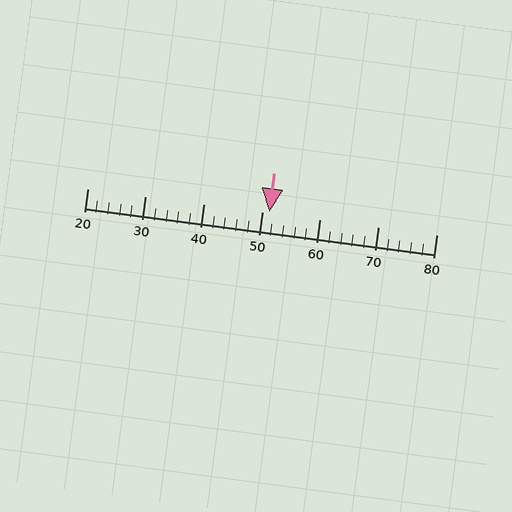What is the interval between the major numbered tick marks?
The major tick marks are spaced 10 units apart.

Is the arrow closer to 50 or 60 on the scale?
The arrow is closer to 50.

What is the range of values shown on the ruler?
The ruler shows values from 20 to 80.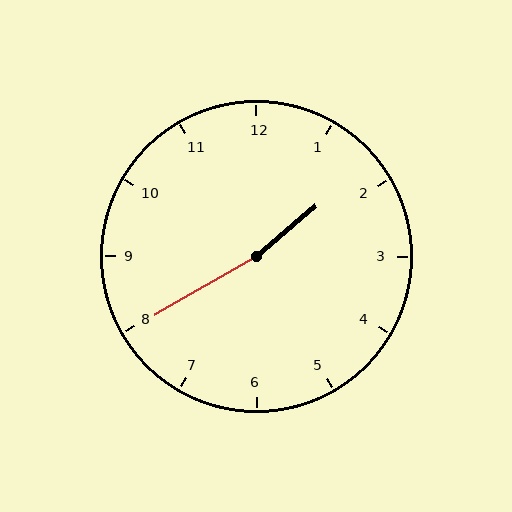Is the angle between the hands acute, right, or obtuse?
It is obtuse.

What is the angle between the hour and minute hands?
Approximately 170 degrees.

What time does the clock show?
1:40.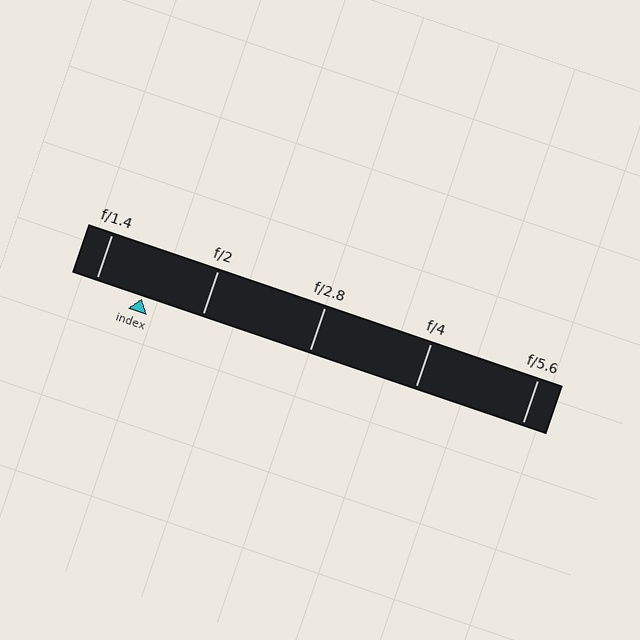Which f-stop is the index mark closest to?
The index mark is closest to f/1.4.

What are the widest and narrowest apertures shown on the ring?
The widest aperture shown is f/1.4 and the narrowest is f/5.6.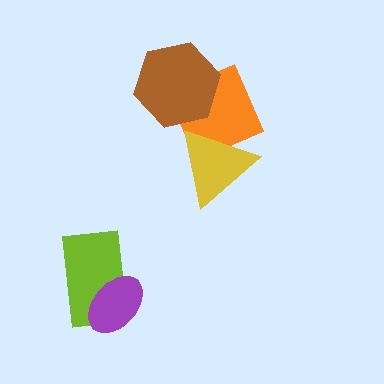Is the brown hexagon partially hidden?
No, no other shape covers it.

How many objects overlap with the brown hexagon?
1 object overlaps with the brown hexagon.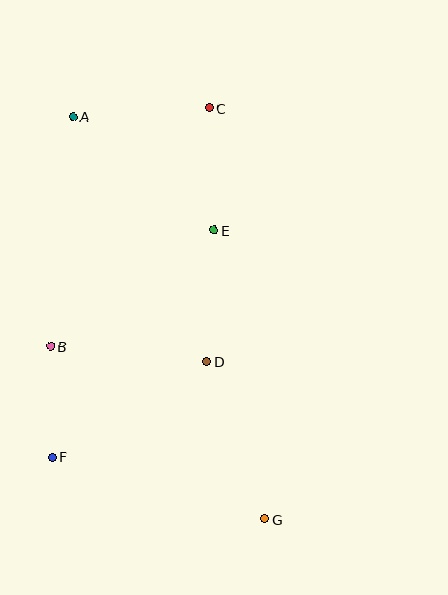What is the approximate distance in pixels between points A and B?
The distance between A and B is approximately 230 pixels.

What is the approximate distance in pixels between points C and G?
The distance between C and G is approximately 415 pixels.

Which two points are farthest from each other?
Points A and G are farthest from each other.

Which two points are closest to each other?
Points B and F are closest to each other.